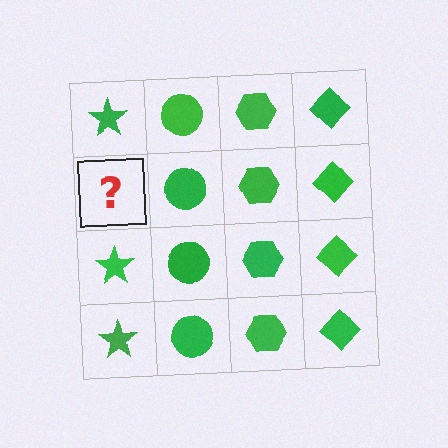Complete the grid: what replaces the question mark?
The question mark should be replaced with a green star.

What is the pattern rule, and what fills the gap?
The rule is that each column has a consistent shape. The gap should be filled with a green star.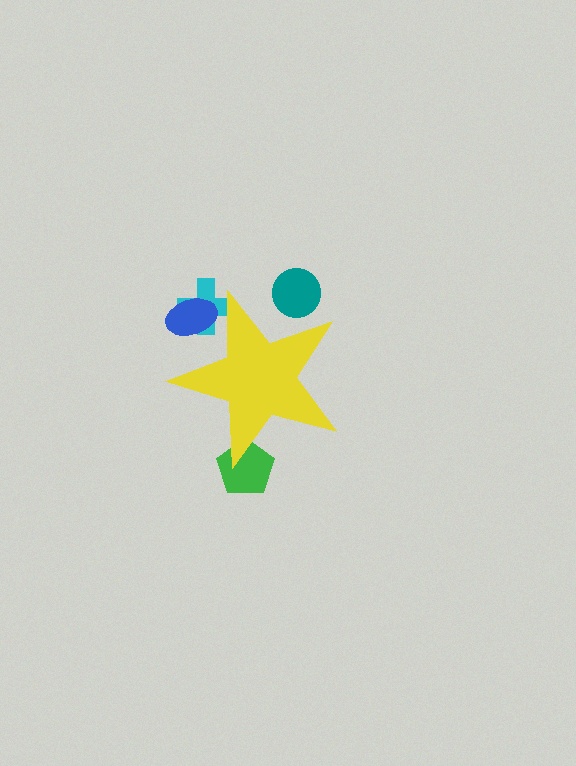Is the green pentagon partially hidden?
Yes, the green pentagon is partially hidden behind the yellow star.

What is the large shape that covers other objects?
A yellow star.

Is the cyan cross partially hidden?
Yes, the cyan cross is partially hidden behind the yellow star.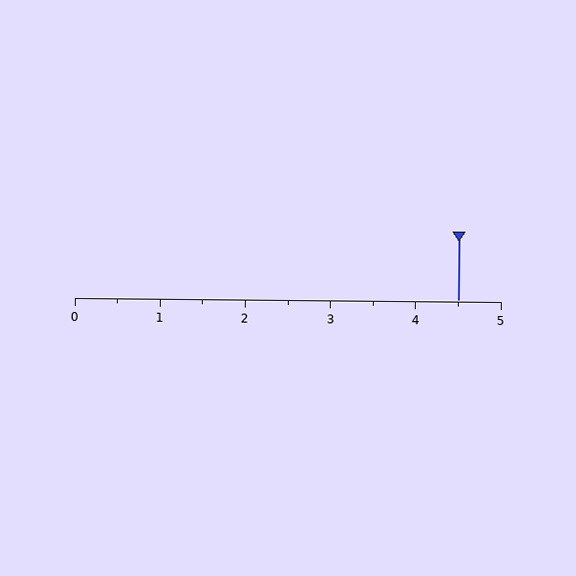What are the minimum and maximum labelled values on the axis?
The axis runs from 0 to 5.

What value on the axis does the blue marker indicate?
The marker indicates approximately 4.5.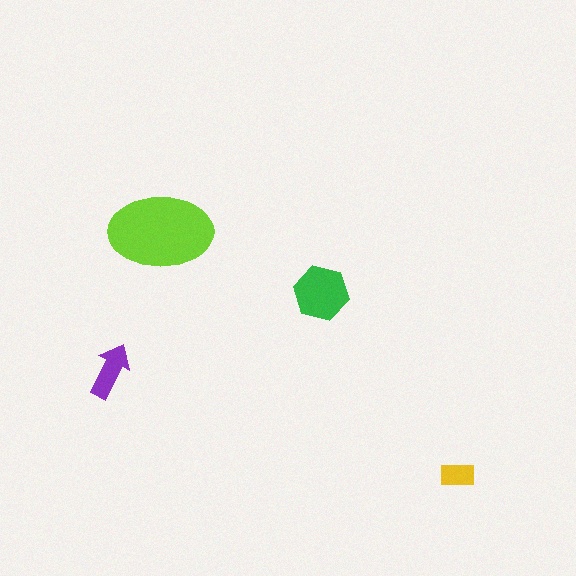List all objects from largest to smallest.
The lime ellipse, the green hexagon, the purple arrow, the yellow rectangle.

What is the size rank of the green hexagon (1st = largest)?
2nd.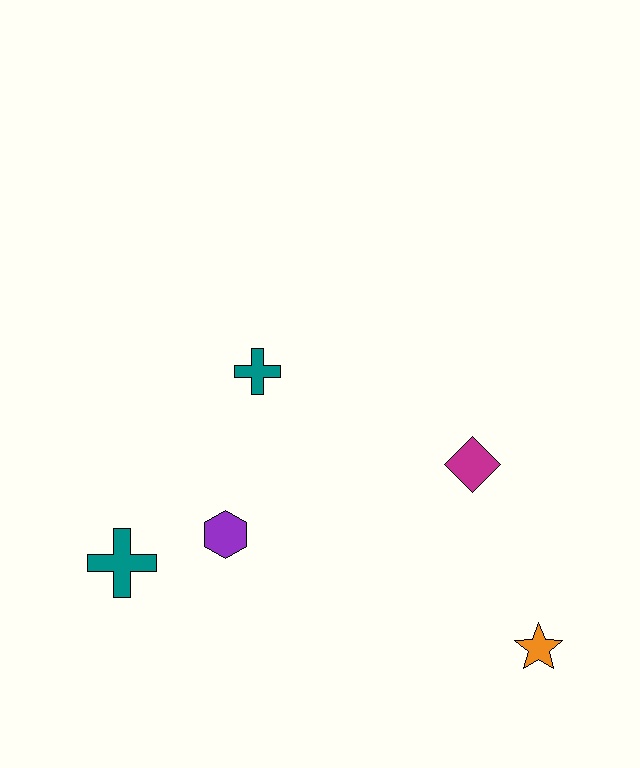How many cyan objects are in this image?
There are no cyan objects.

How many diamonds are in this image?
There is 1 diamond.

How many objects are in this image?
There are 5 objects.